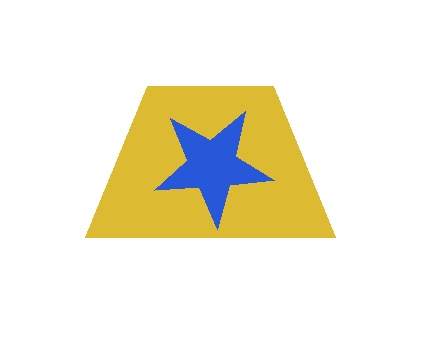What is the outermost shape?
The yellow trapezoid.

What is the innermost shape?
The blue star.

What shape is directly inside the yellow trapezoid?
The blue star.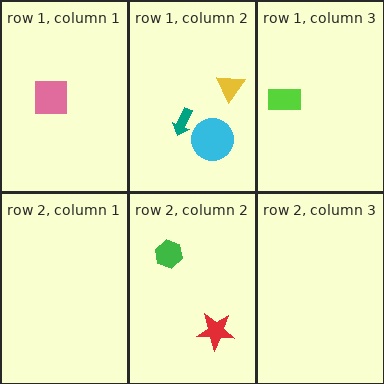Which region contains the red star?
The row 2, column 2 region.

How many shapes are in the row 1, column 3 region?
1.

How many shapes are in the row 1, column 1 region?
1.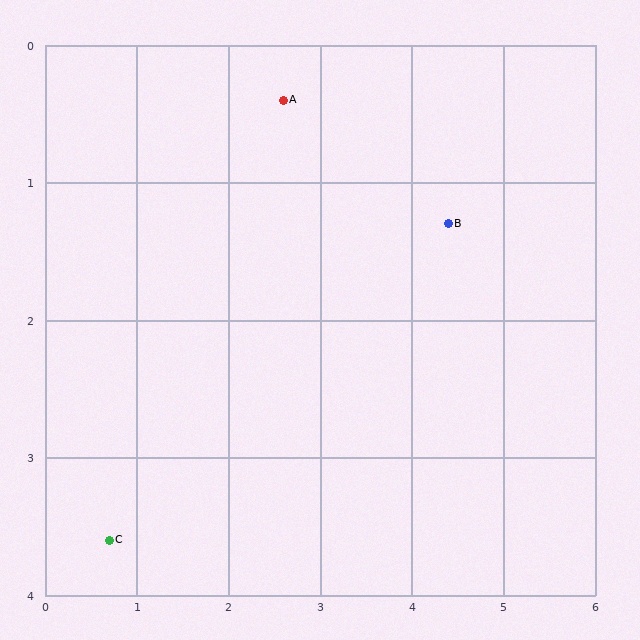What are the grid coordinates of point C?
Point C is at approximately (0.7, 3.6).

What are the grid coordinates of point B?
Point B is at approximately (4.4, 1.3).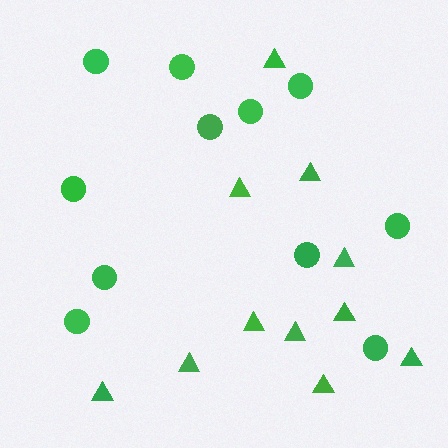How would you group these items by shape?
There are 2 groups: one group of circles (11) and one group of triangles (11).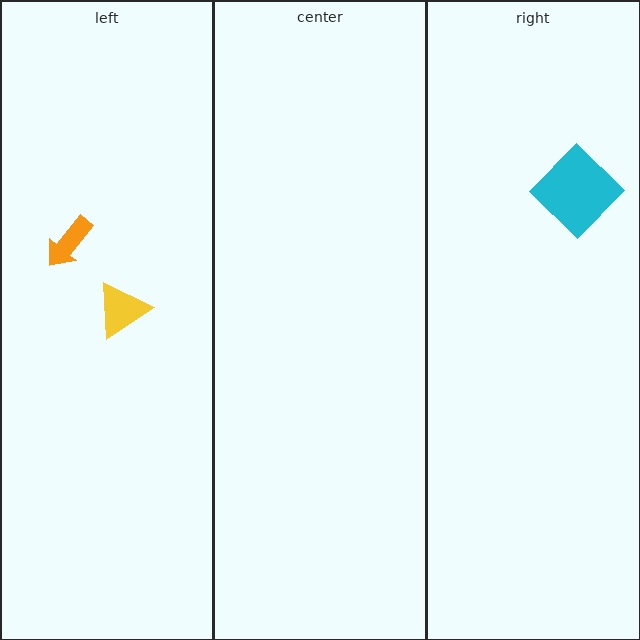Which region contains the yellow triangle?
The left region.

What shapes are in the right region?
The cyan diamond.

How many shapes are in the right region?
1.